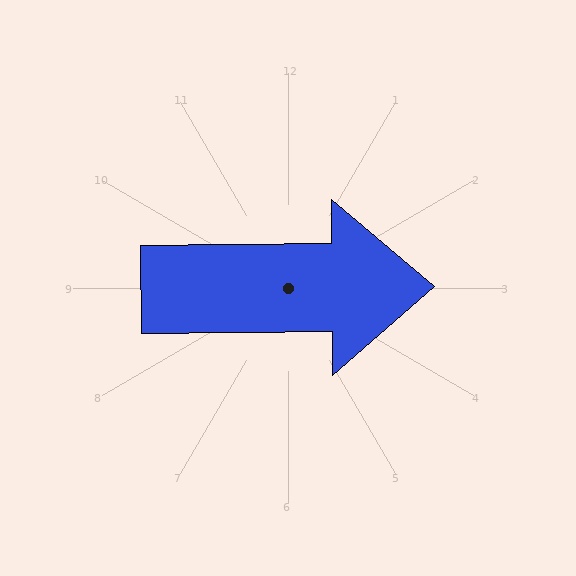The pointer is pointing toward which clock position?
Roughly 3 o'clock.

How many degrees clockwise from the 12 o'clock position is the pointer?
Approximately 90 degrees.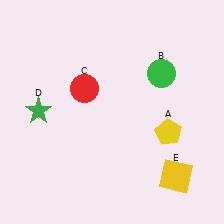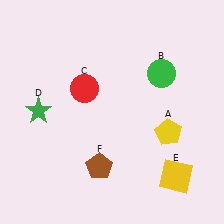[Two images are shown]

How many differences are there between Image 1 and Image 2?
There is 1 difference between the two images.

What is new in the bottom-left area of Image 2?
A brown pentagon (F) was added in the bottom-left area of Image 2.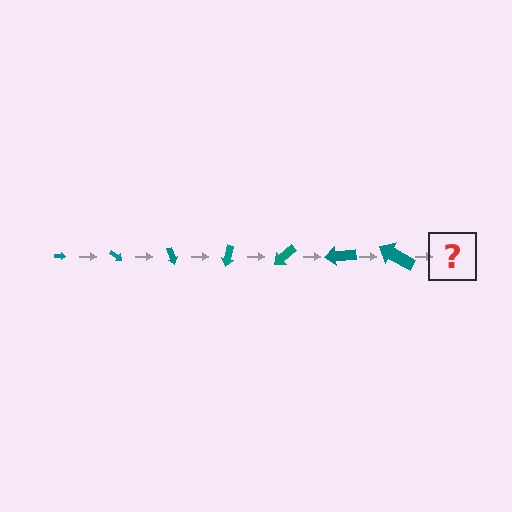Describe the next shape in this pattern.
It should be an arrow, larger than the previous one and rotated 245 degrees from the start.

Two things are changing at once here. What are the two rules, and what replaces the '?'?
The two rules are that the arrow grows larger each step and it rotates 35 degrees each step. The '?' should be an arrow, larger than the previous one and rotated 245 degrees from the start.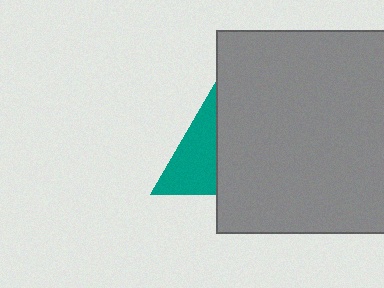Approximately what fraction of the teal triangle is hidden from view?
Roughly 54% of the teal triangle is hidden behind the gray square.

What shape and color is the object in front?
The object in front is a gray square.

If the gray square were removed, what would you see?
You would see the complete teal triangle.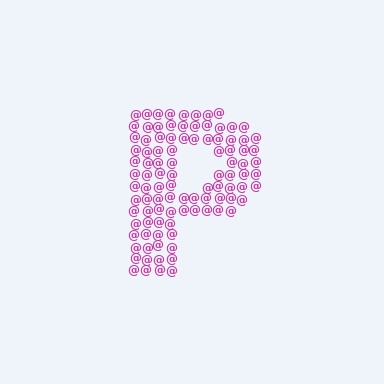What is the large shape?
The large shape is the letter P.